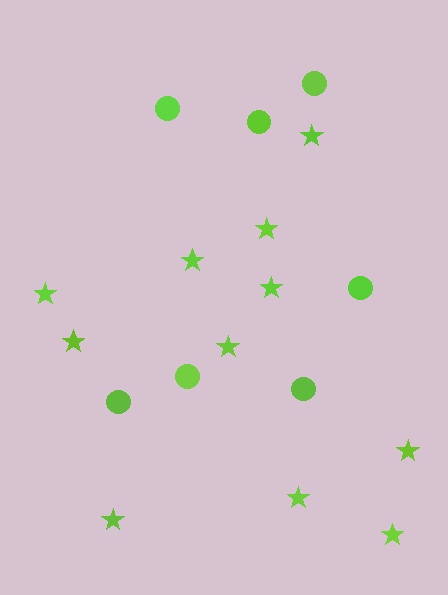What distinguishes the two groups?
There are 2 groups: one group of stars (11) and one group of circles (7).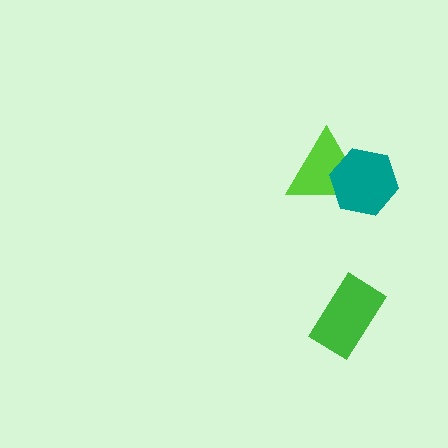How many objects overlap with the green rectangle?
0 objects overlap with the green rectangle.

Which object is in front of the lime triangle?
The teal hexagon is in front of the lime triangle.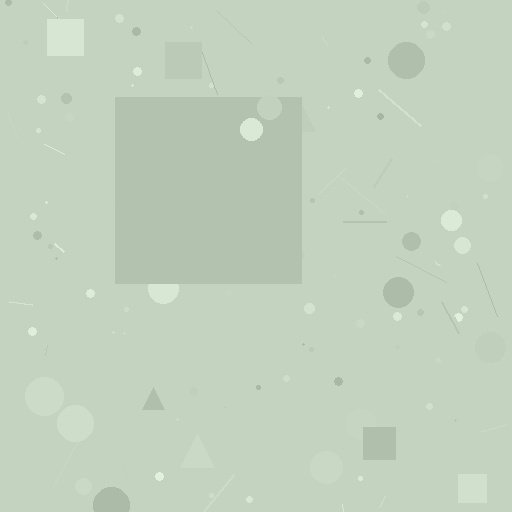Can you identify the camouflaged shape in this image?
The camouflaged shape is a square.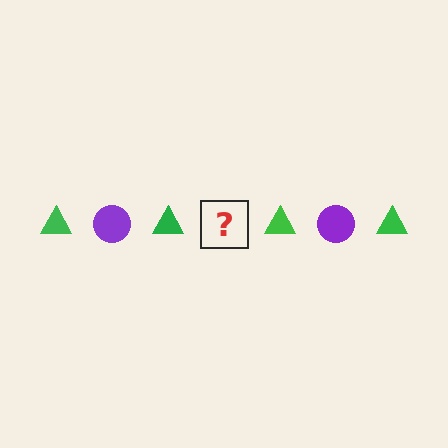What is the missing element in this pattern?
The missing element is a purple circle.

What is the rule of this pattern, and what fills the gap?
The rule is that the pattern alternates between green triangle and purple circle. The gap should be filled with a purple circle.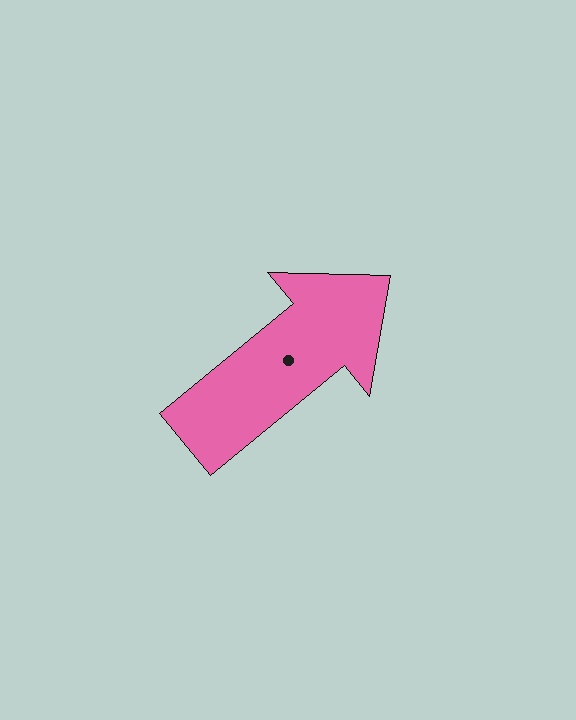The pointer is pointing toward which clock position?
Roughly 2 o'clock.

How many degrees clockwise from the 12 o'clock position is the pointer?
Approximately 51 degrees.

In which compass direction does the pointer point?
Northeast.